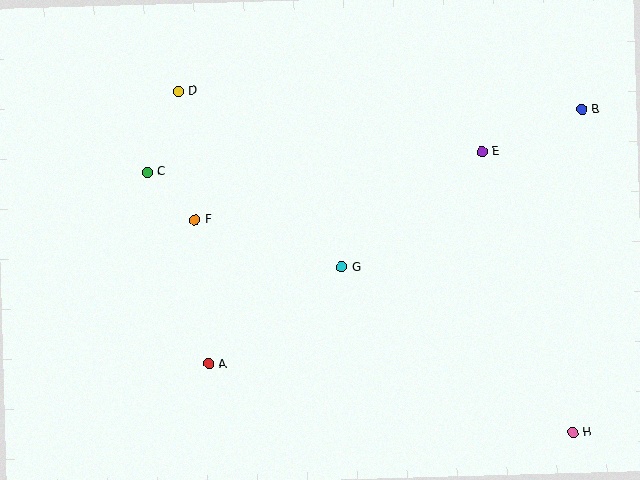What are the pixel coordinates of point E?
Point E is at (482, 152).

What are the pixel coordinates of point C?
Point C is at (147, 172).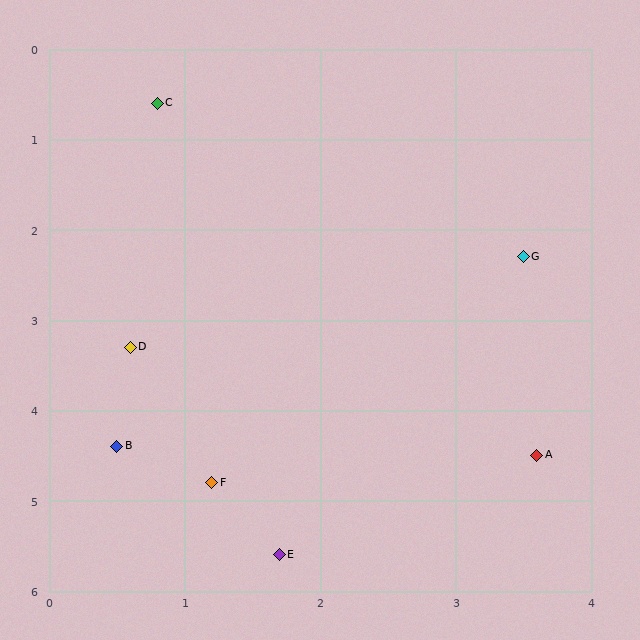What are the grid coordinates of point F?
Point F is at approximately (1.2, 4.8).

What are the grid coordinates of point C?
Point C is at approximately (0.8, 0.6).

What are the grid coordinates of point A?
Point A is at approximately (3.6, 4.5).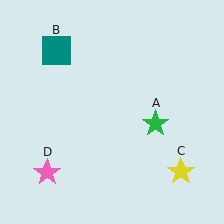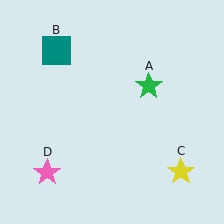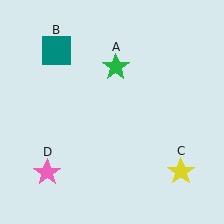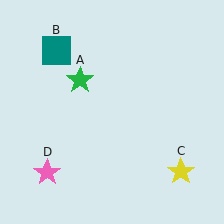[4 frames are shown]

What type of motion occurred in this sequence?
The green star (object A) rotated counterclockwise around the center of the scene.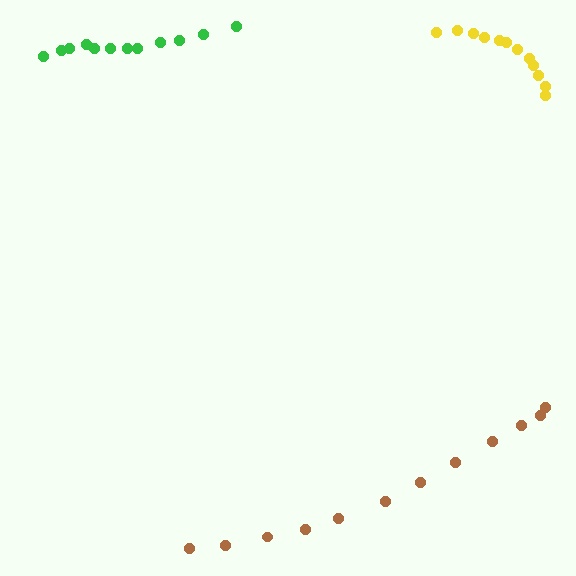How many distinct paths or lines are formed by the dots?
There are 3 distinct paths.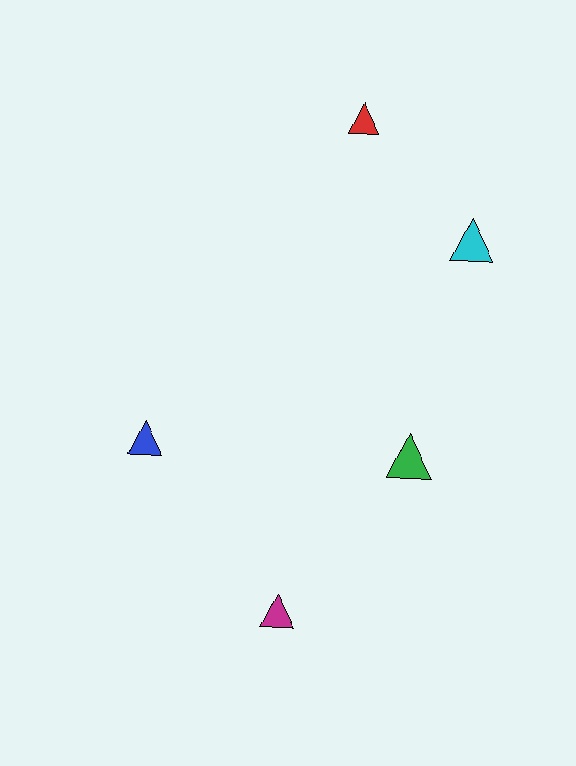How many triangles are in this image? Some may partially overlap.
There are 5 triangles.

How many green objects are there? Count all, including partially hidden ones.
There is 1 green object.